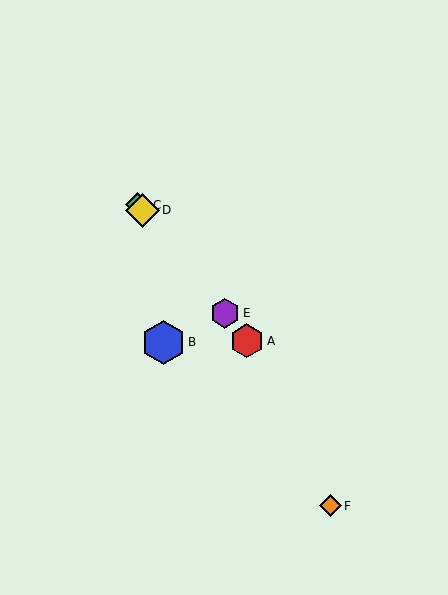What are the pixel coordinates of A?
Object A is at (247, 341).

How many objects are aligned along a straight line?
4 objects (A, C, D, E) are aligned along a straight line.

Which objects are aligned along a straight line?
Objects A, C, D, E are aligned along a straight line.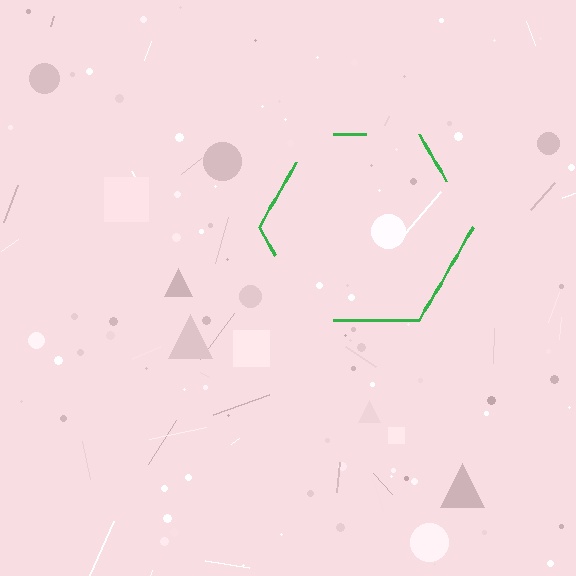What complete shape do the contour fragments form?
The contour fragments form a hexagon.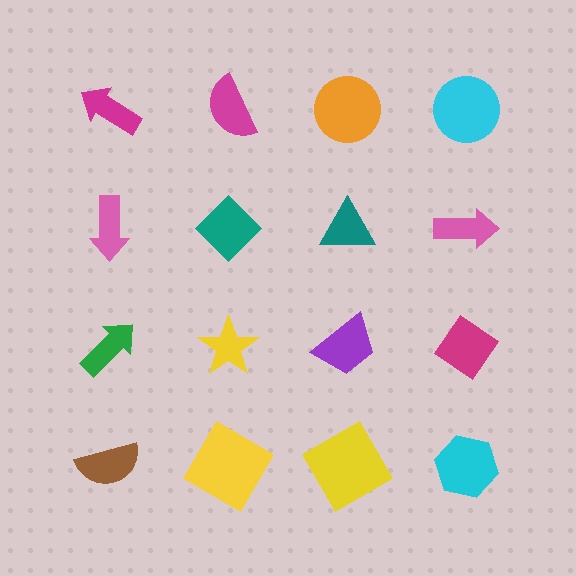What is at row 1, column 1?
A magenta arrow.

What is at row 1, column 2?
A magenta semicircle.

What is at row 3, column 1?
A green arrow.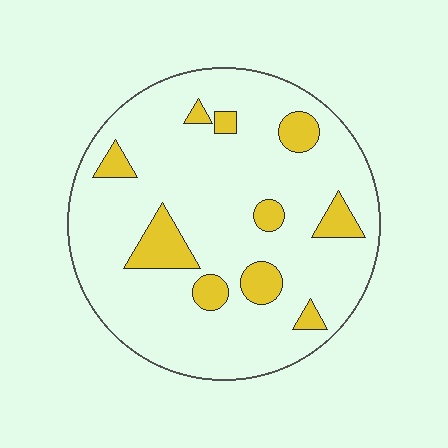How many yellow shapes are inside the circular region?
10.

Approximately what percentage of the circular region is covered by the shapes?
Approximately 15%.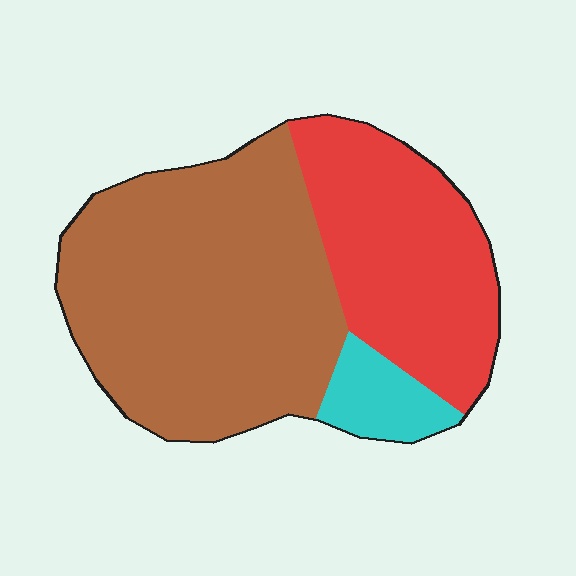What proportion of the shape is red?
Red covers around 35% of the shape.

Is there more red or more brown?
Brown.